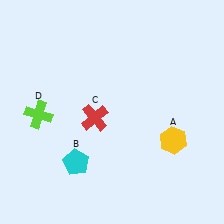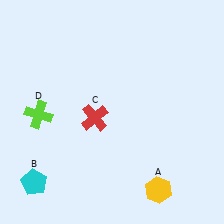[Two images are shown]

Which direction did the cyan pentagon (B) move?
The cyan pentagon (B) moved left.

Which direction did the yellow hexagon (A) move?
The yellow hexagon (A) moved down.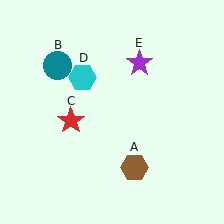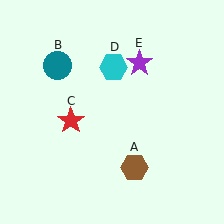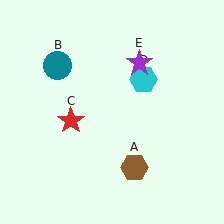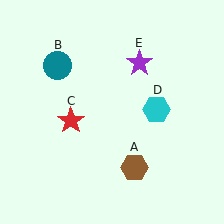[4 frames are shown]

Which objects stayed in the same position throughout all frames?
Brown hexagon (object A) and teal circle (object B) and red star (object C) and purple star (object E) remained stationary.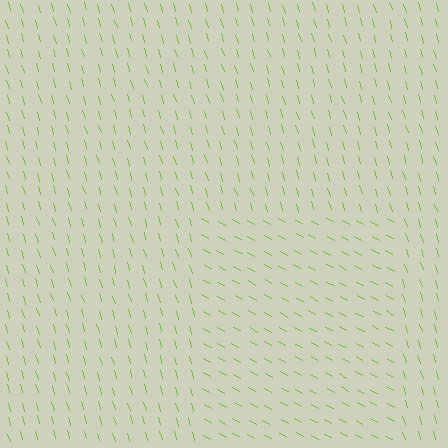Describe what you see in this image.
The image is filled with small lime line segments. A rectangle region in the image has lines oriented differently from the surrounding lines, creating a visible texture boundary.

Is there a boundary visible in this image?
Yes, there is a texture boundary formed by a change in line orientation.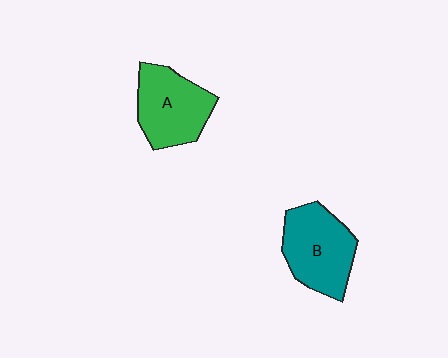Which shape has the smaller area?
Shape A (green).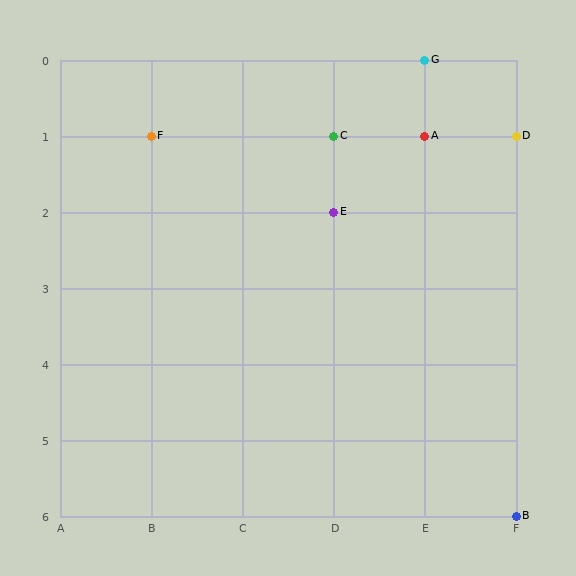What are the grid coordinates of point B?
Point B is at grid coordinates (F, 6).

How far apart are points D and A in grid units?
Points D and A are 1 column apart.